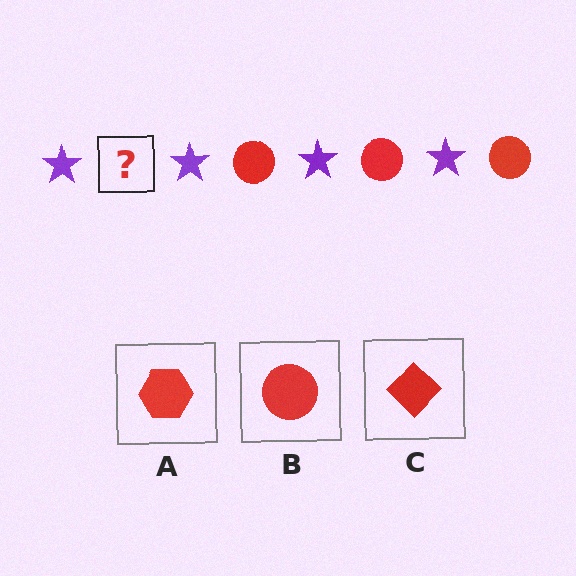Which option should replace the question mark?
Option B.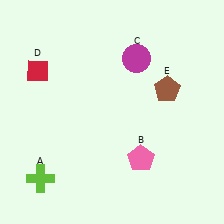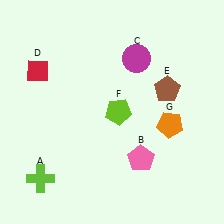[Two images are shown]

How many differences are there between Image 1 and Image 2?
There are 2 differences between the two images.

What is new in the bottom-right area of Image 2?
An orange pentagon (G) was added in the bottom-right area of Image 2.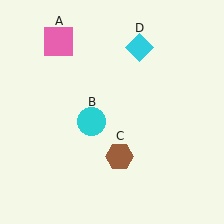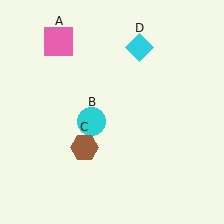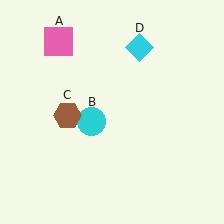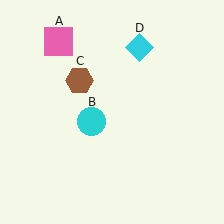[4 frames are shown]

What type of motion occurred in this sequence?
The brown hexagon (object C) rotated clockwise around the center of the scene.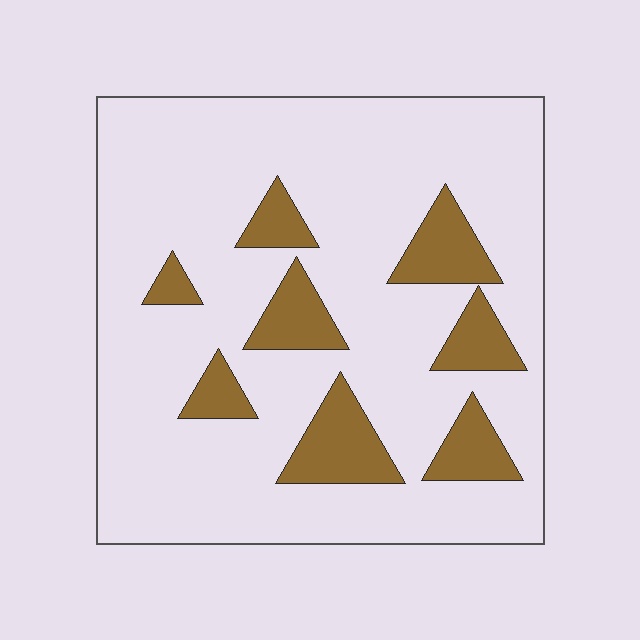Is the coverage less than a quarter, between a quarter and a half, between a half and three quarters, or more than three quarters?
Less than a quarter.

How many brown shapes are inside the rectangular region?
8.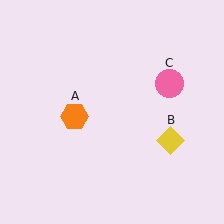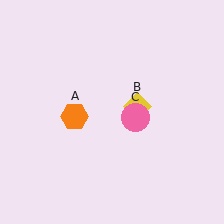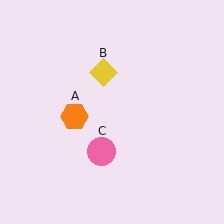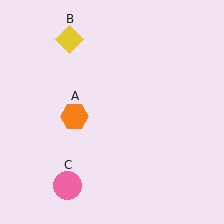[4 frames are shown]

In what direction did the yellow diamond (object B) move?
The yellow diamond (object B) moved up and to the left.